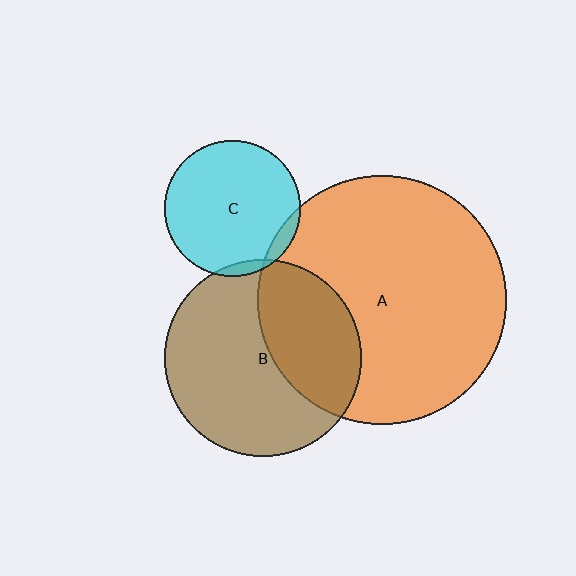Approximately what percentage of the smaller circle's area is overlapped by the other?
Approximately 5%.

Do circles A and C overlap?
Yes.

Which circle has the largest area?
Circle A (orange).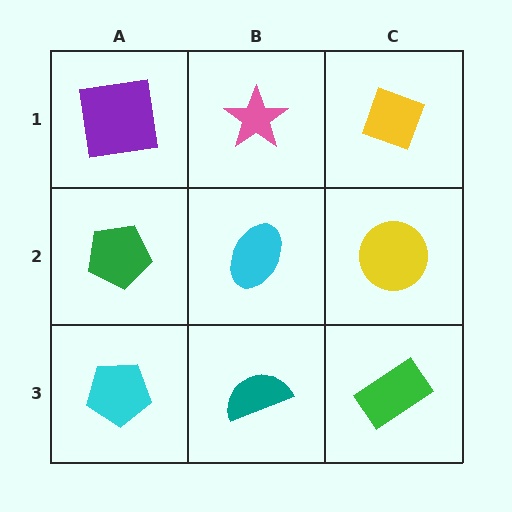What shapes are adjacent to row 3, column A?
A green pentagon (row 2, column A), a teal semicircle (row 3, column B).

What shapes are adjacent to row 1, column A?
A green pentagon (row 2, column A), a pink star (row 1, column B).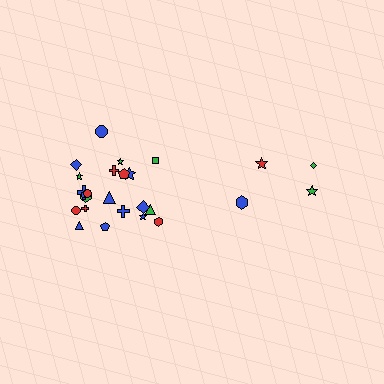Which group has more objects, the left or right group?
The left group.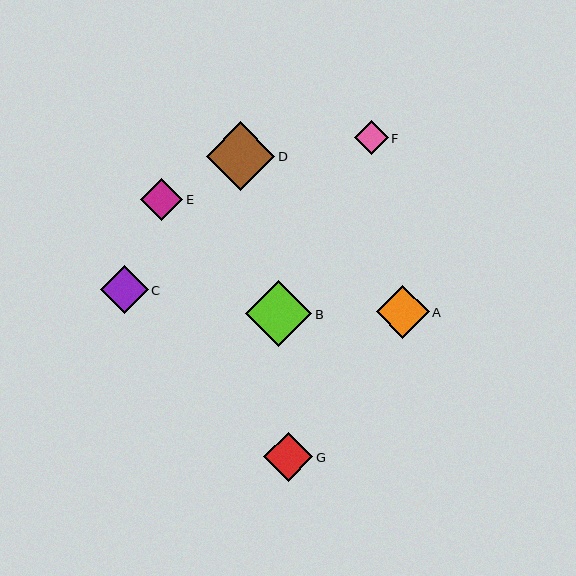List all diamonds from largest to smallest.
From largest to smallest: D, B, A, G, C, E, F.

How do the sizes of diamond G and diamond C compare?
Diamond G and diamond C are approximately the same size.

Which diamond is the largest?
Diamond D is the largest with a size of approximately 68 pixels.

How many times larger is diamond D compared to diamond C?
Diamond D is approximately 1.4 times the size of diamond C.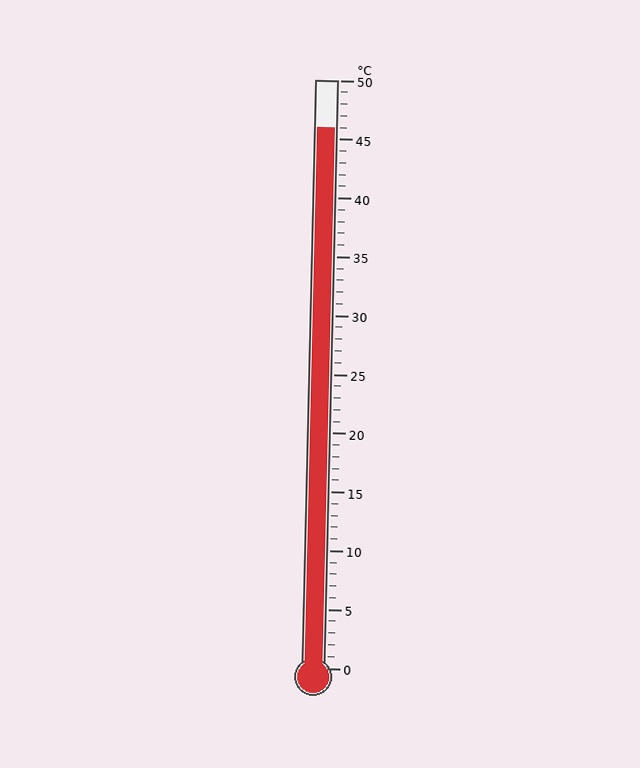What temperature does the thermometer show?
The thermometer shows approximately 46°C.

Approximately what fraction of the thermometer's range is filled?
The thermometer is filled to approximately 90% of its range.